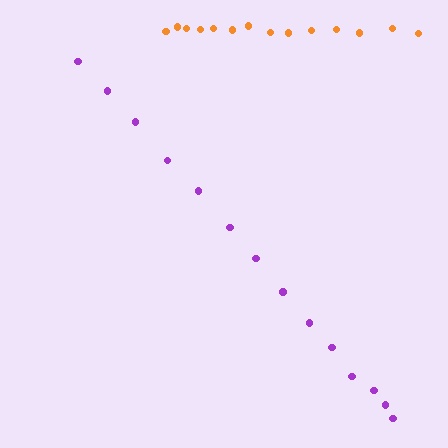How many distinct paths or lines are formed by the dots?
There are 2 distinct paths.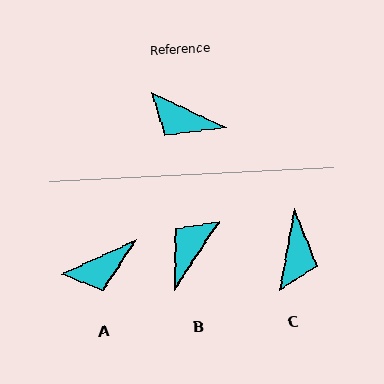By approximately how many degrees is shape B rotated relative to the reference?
Approximately 98 degrees clockwise.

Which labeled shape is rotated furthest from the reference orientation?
C, about 105 degrees away.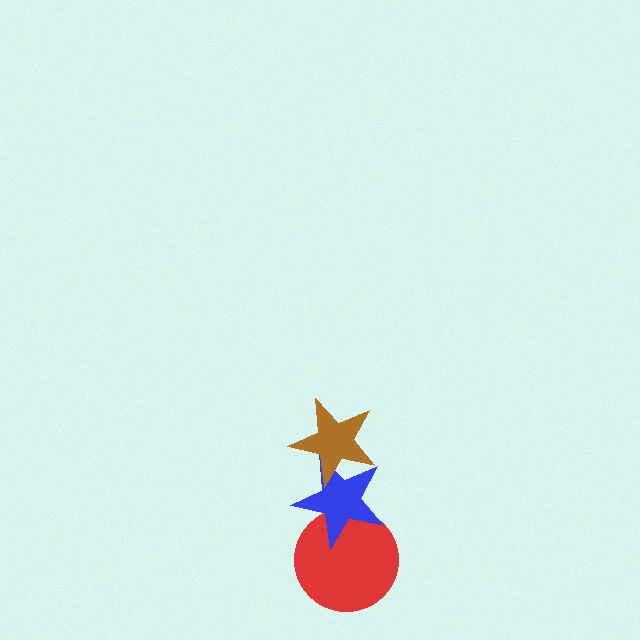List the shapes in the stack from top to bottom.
From top to bottom: the brown star, the blue star, the red circle.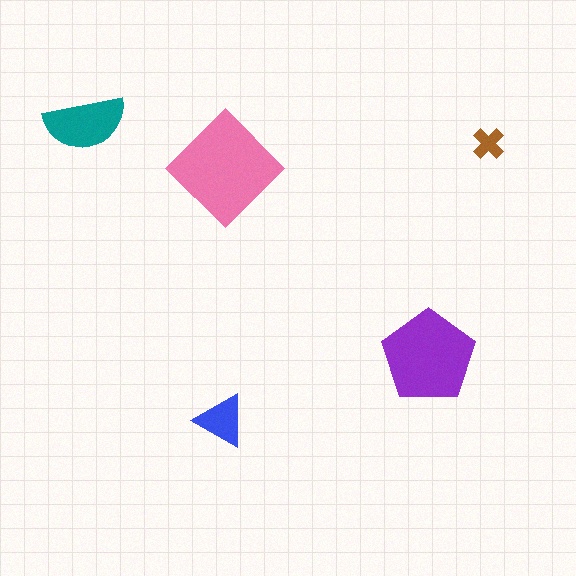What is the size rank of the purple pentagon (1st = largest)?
2nd.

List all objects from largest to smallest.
The pink diamond, the purple pentagon, the teal semicircle, the blue triangle, the brown cross.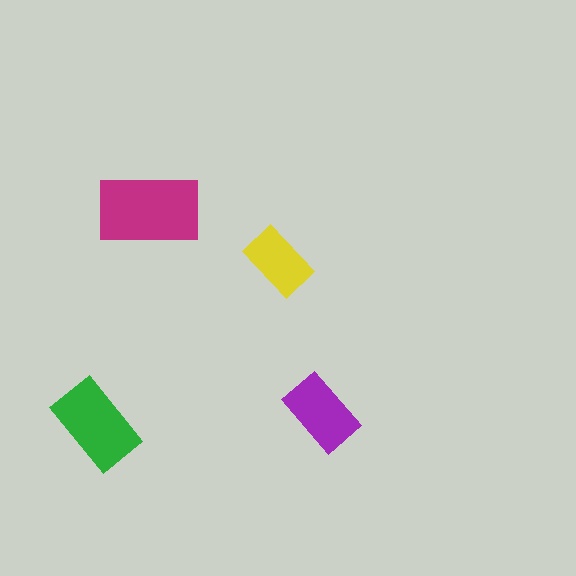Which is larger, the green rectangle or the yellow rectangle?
The green one.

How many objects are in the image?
There are 4 objects in the image.